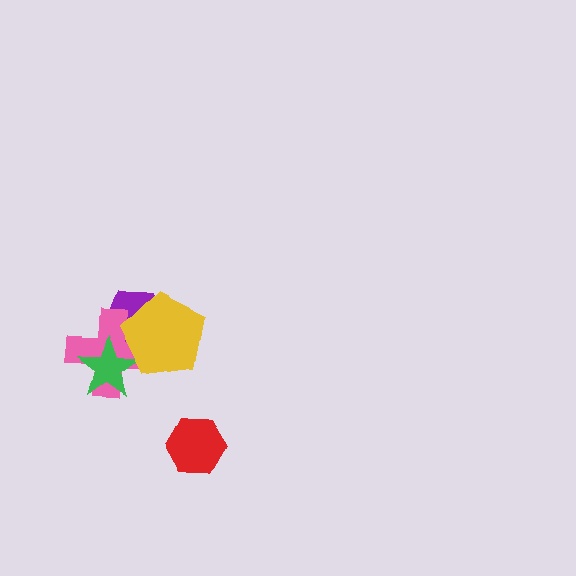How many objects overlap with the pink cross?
3 objects overlap with the pink cross.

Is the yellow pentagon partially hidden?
No, no other shape covers it.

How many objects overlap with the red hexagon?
0 objects overlap with the red hexagon.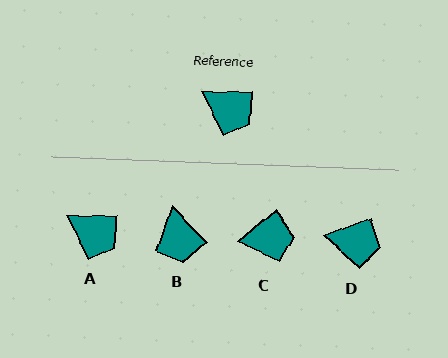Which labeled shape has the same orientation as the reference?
A.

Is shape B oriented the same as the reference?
No, it is off by about 47 degrees.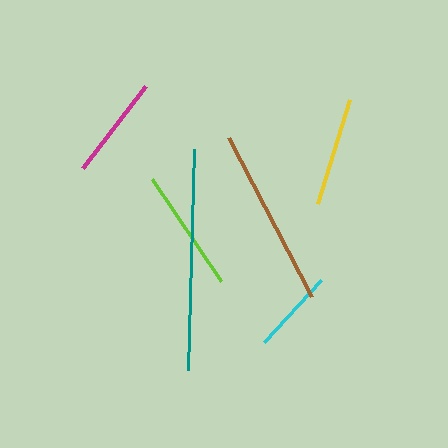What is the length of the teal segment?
The teal segment is approximately 221 pixels long.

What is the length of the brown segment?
The brown segment is approximately 179 pixels long.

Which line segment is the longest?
The teal line is the longest at approximately 221 pixels.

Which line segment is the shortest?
The cyan line is the shortest at approximately 84 pixels.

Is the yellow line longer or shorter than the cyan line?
The yellow line is longer than the cyan line.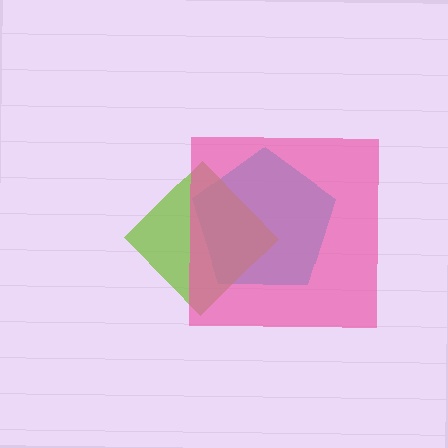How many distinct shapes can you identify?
There are 3 distinct shapes: a cyan pentagon, a lime diamond, a pink square.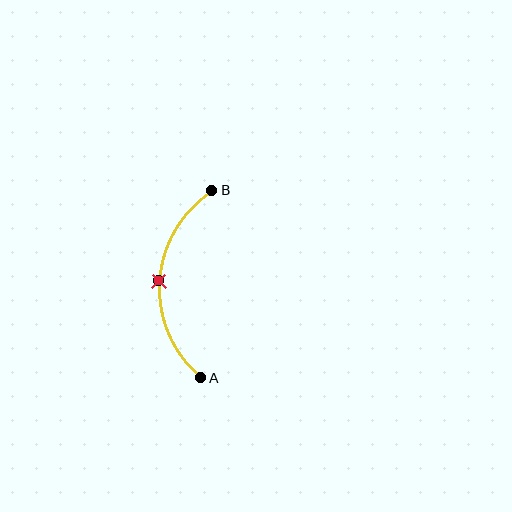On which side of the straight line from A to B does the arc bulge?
The arc bulges to the left of the straight line connecting A and B.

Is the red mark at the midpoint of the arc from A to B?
Yes. The red mark lies on the arc at equal arc-length from both A and B — it is the arc midpoint.